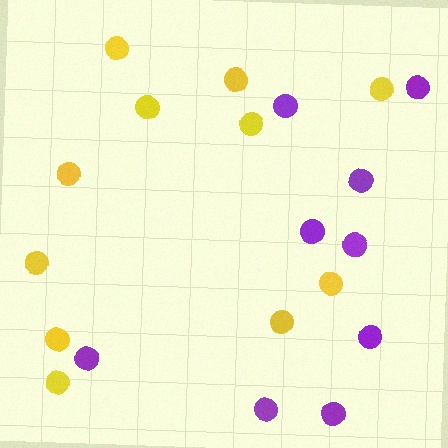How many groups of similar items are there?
There are 2 groups: one group of yellow circles (11) and one group of purple circles (9).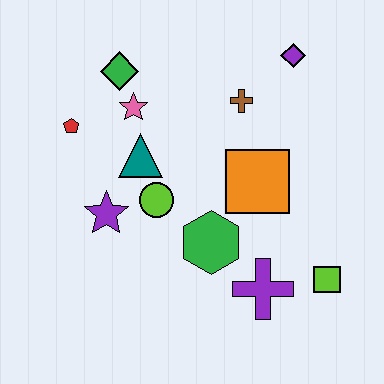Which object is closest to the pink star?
The green diamond is closest to the pink star.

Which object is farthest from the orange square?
The red pentagon is farthest from the orange square.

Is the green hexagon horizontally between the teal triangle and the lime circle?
No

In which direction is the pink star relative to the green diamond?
The pink star is below the green diamond.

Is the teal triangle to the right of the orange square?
No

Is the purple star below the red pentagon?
Yes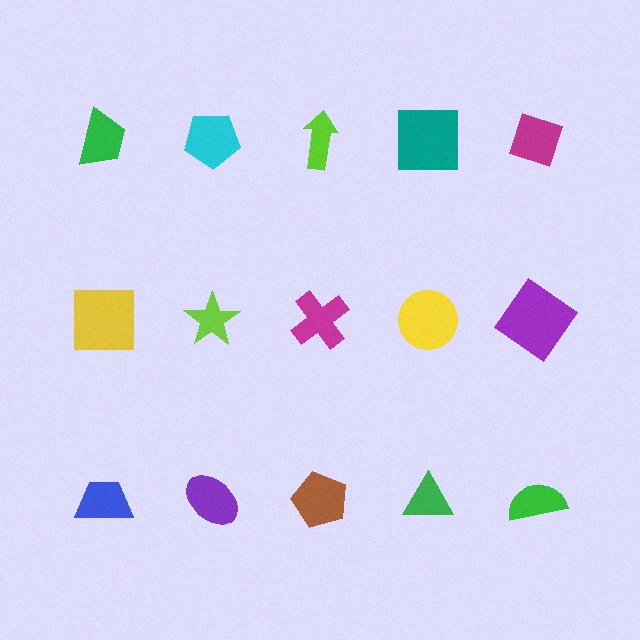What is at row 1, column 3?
A lime arrow.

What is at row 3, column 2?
A purple ellipse.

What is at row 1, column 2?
A cyan pentagon.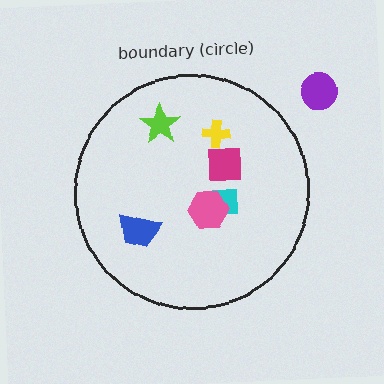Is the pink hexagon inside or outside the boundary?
Inside.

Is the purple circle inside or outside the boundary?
Outside.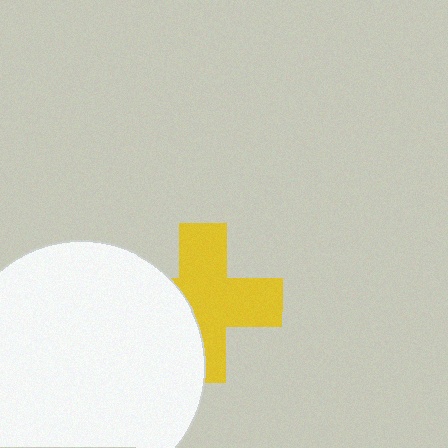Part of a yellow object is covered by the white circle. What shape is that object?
It is a cross.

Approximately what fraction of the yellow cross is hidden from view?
Roughly 35% of the yellow cross is hidden behind the white circle.